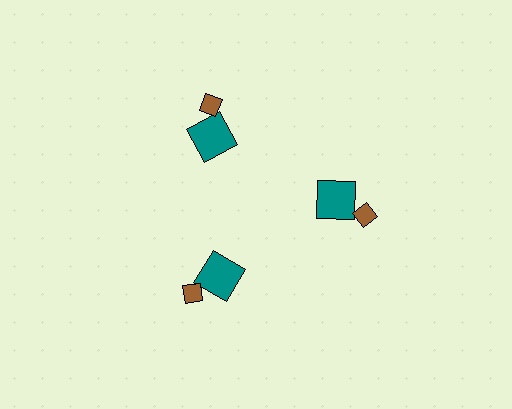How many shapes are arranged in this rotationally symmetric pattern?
There are 6 shapes, arranged in 3 groups of 2.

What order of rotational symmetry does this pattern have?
This pattern has 3-fold rotational symmetry.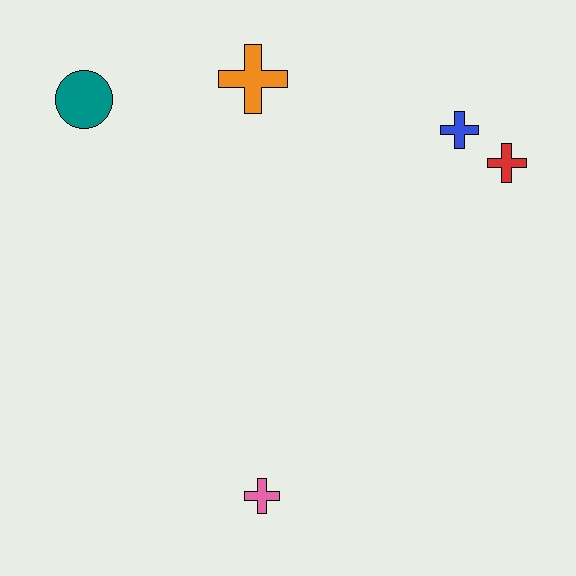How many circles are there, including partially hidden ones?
There is 1 circle.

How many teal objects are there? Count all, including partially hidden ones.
There is 1 teal object.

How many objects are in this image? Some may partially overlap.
There are 5 objects.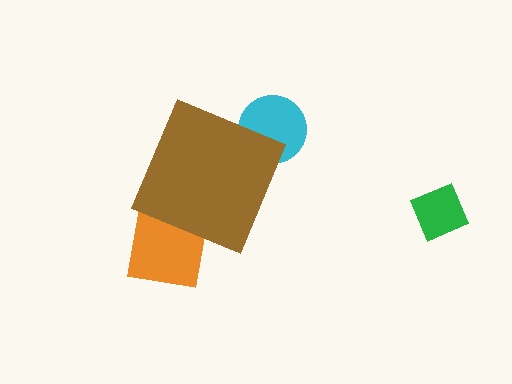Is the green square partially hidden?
No, the green square is fully visible.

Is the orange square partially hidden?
Yes, the orange square is partially hidden behind the brown diamond.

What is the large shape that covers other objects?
A brown diamond.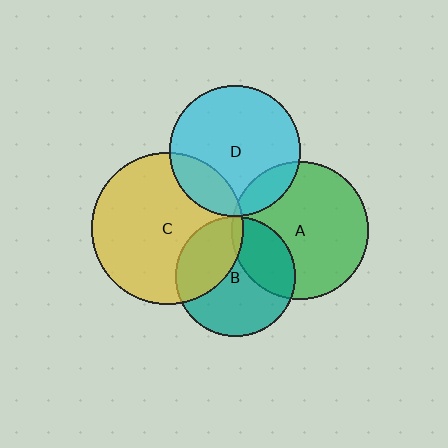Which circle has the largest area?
Circle C (yellow).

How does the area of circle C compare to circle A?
Approximately 1.2 times.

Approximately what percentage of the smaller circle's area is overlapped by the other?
Approximately 15%.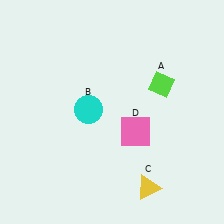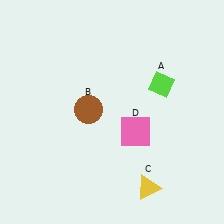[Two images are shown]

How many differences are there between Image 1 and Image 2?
There is 1 difference between the two images.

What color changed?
The circle (B) changed from cyan in Image 1 to brown in Image 2.